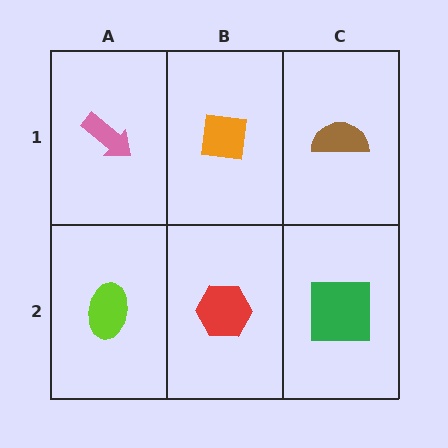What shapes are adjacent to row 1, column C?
A green square (row 2, column C), an orange square (row 1, column B).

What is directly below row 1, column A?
A lime ellipse.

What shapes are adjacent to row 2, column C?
A brown semicircle (row 1, column C), a red hexagon (row 2, column B).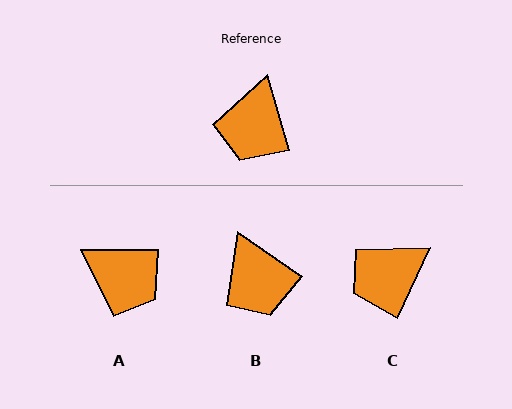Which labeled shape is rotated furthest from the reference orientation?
A, about 75 degrees away.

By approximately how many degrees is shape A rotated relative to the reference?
Approximately 75 degrees counter-clockwise.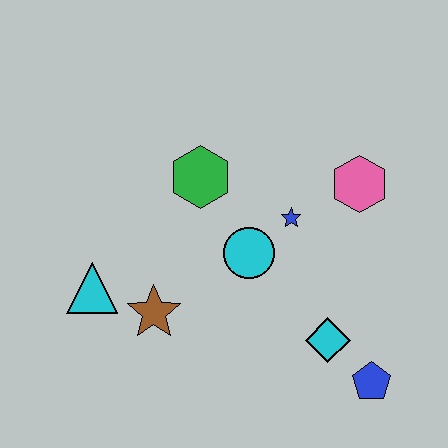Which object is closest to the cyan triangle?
The brown star is closest to the cyan triangle.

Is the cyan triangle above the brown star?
Yes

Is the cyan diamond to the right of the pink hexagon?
No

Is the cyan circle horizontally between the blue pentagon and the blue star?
No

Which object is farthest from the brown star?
The pink hexagon is farthest from the brown star.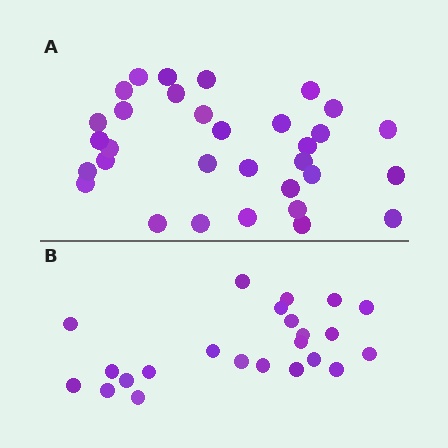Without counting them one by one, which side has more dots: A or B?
Region A (the top region) has more dots.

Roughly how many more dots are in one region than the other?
Region A has roughly 8 or so more dots than region B.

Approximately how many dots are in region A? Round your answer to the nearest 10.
About 30 dots. (The exact count is 32, which rounds to 30.)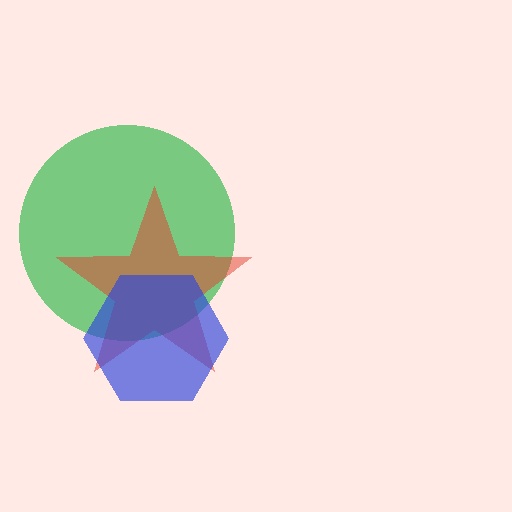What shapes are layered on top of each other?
The layered shapes are: a green circle, a red star, a blue hexagon.